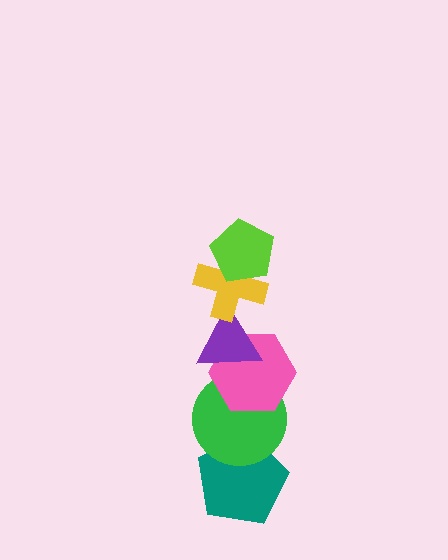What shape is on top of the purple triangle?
The yellow cross is on top of the purple triangle.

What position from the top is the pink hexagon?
The pink hexagon is 4th from the top.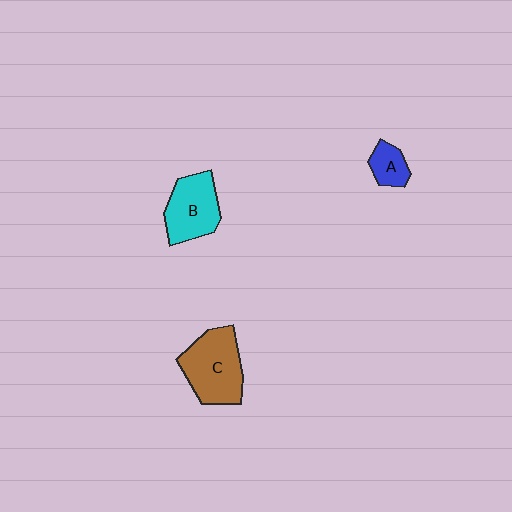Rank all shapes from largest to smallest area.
From largest to smallest: C (brown), B (cyan), A (blue).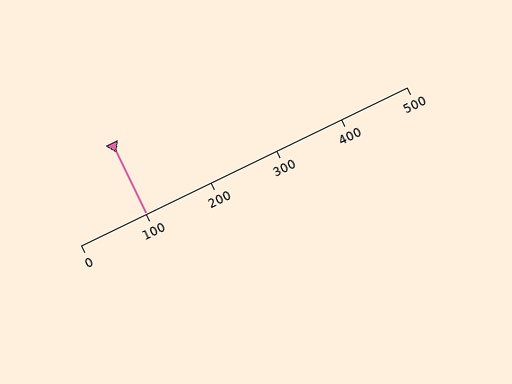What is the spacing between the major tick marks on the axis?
The major ticks are spaced 100 apart.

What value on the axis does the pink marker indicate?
The marker indicates approximately 100.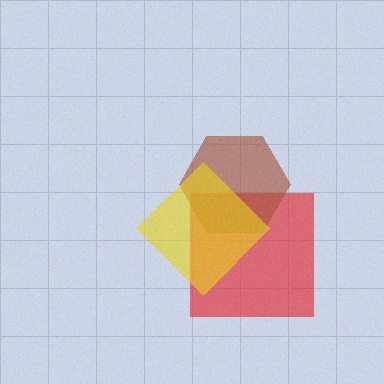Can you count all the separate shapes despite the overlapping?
Yes, there are 3 separate shapes.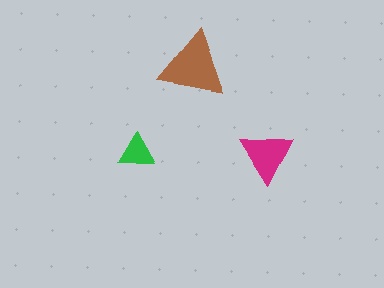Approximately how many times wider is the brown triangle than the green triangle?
About 2 times wider.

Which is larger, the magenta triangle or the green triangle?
The magenta one.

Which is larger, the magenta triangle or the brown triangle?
The brown one.